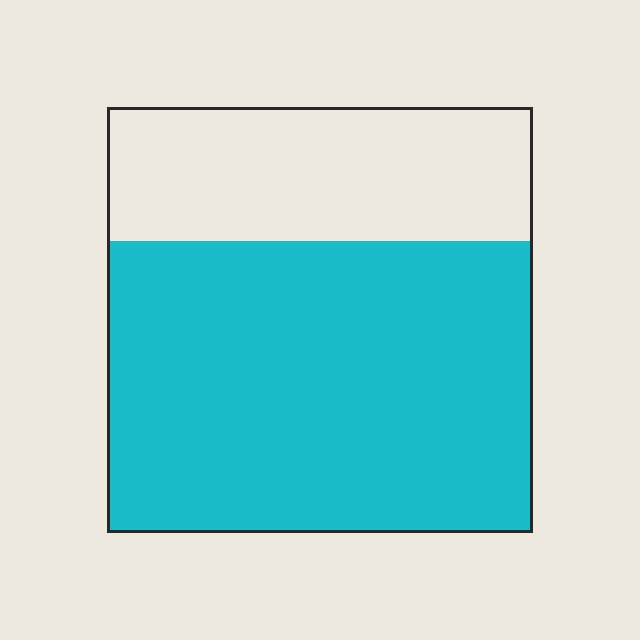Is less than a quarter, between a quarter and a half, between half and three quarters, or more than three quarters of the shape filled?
Between half and three quarters.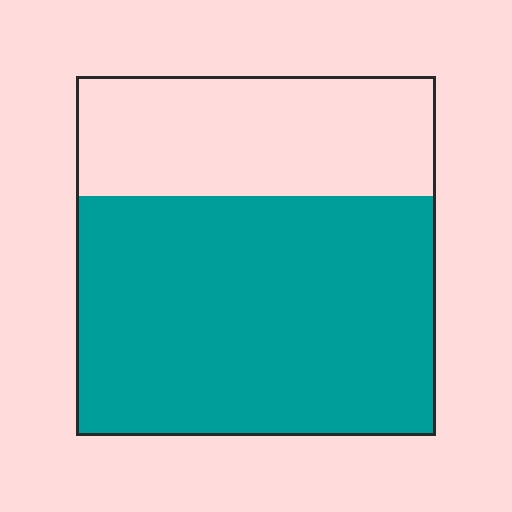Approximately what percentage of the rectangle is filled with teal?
Approximately 65%.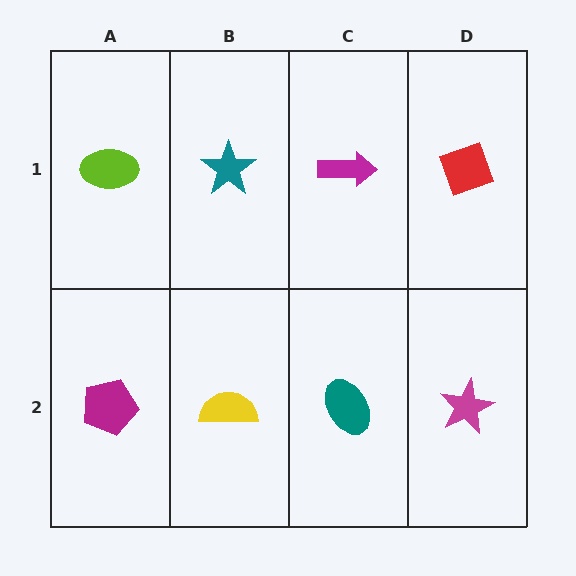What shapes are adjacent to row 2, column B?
A teal star (row 1, column B), a magenta pentagon (row 2, column A), a teal ellipse (row 2, column C).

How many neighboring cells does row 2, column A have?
2.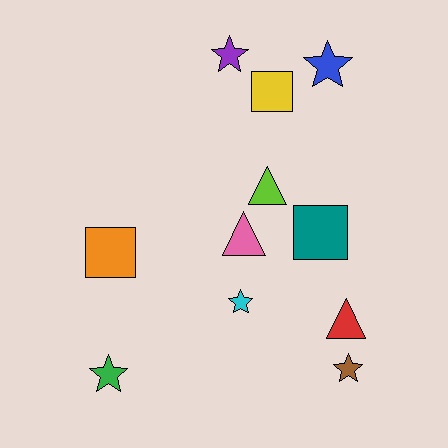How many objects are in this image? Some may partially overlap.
There are 11 objects.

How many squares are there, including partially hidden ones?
There are 3 squares.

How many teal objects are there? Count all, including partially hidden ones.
There is 1 teal object.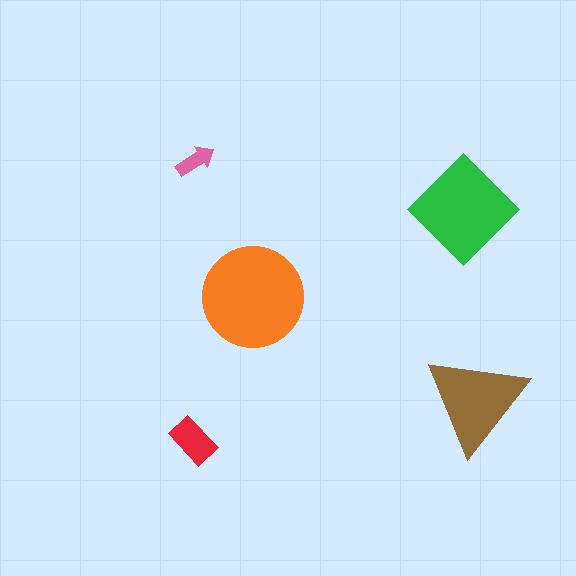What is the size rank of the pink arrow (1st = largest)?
5th.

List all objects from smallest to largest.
The pink arrow, the red rectangle, the brown triangle, the green diamond, the orange circle.